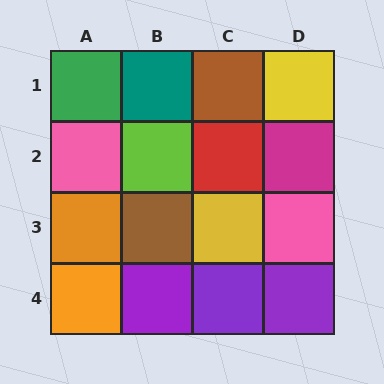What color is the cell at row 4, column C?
Purple.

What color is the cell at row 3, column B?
Brown.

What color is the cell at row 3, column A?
Orange.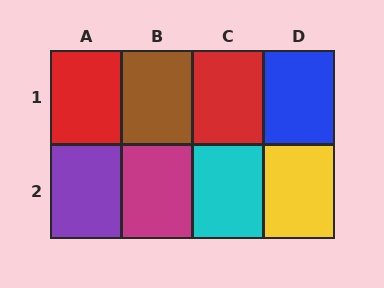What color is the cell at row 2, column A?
Purple.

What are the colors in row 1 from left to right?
Red, brown, red, blue.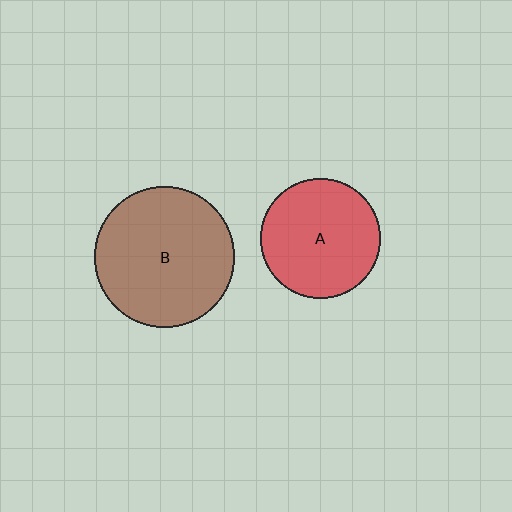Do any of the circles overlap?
No, none of the circles overlap.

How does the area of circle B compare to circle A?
Approximately 1.4 times.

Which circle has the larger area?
Circle B (brown).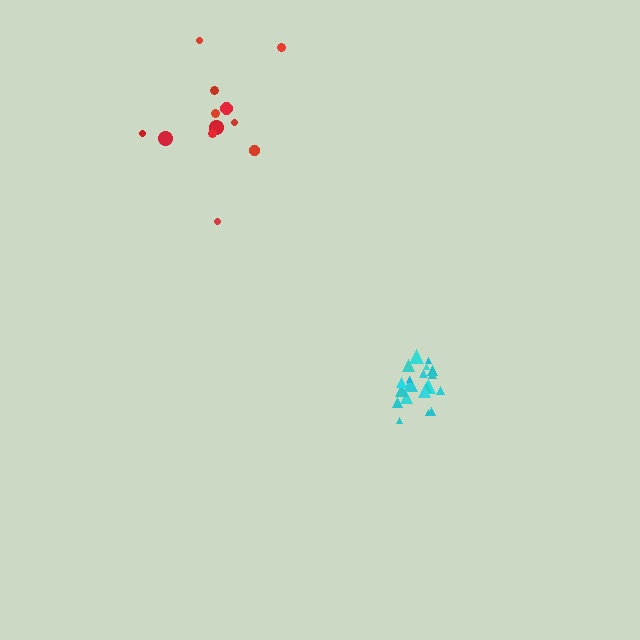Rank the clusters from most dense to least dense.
cyan, red.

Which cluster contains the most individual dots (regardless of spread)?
Cyan (20).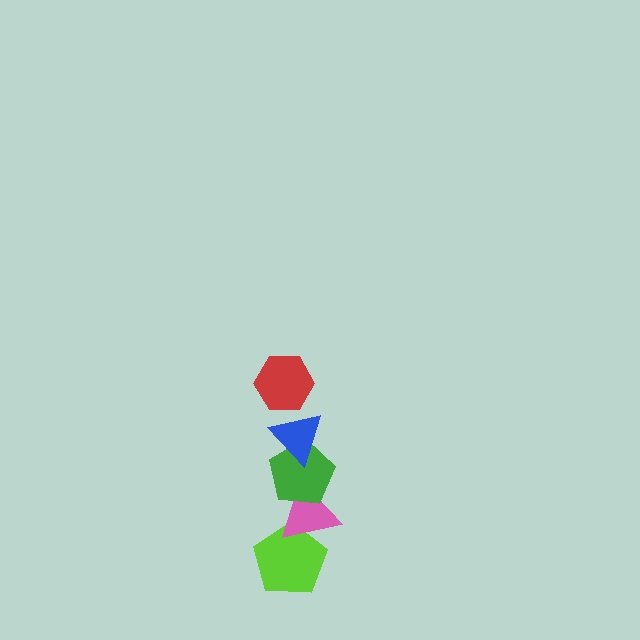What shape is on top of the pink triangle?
The green pentagon is on top of the pink triangle.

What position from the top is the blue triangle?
The blue triangle is 2nd from the top.